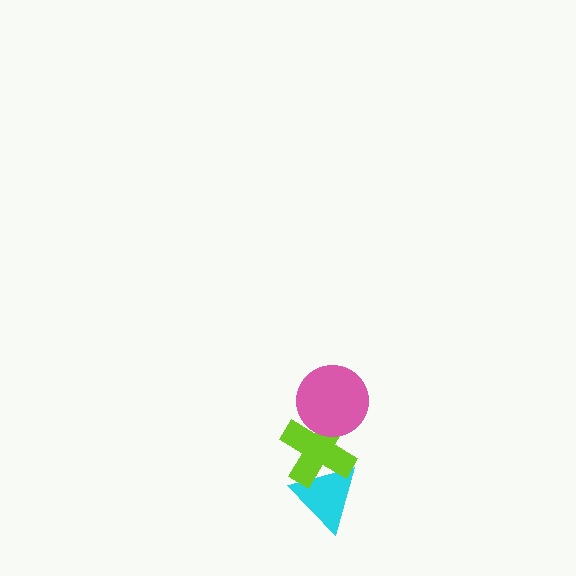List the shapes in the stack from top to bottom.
From top to bottom: the pink circle, the lime cross, the cyan triangle.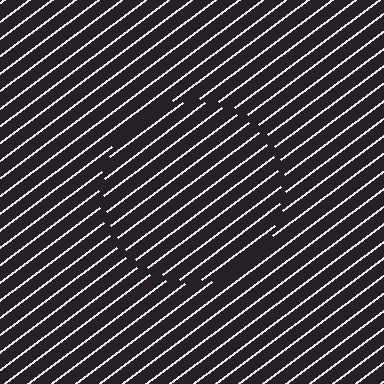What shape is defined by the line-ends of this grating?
An illusory circle. The interior of the shape contains the same grating, shifted by half a period — the contour is defined by the phase discontinuity where line-ends from the inner and outer gratings abut.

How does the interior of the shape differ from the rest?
The interior of the shape contains the same grating, shifted by half a period — the contour is defined by the phase discontinuity where line-ends from the inner and outer gratings abut.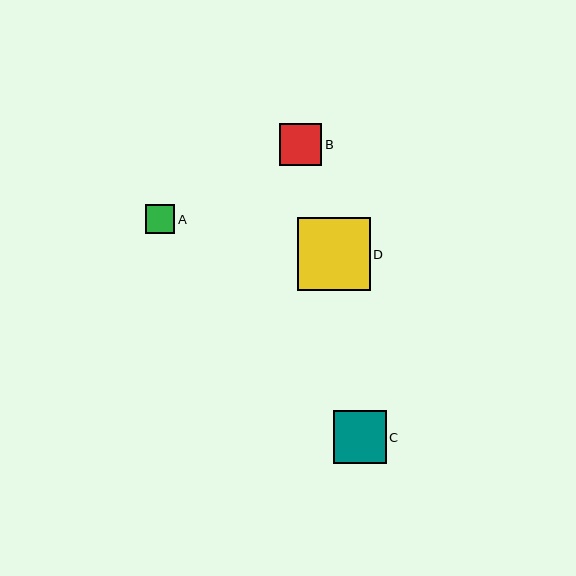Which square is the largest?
Square D is the largest with a size of approximately 72 pixels.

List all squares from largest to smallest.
From largest to smallest: D, C, B, A.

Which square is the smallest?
Square A is the smallest with a size of approximately 29 pixels.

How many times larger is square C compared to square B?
Square C is approximately 1.3 times the size of square B.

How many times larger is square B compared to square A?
Square B is approximately 1.5 times the size of square A.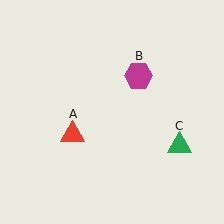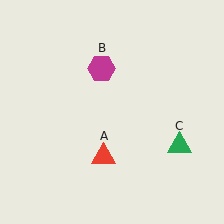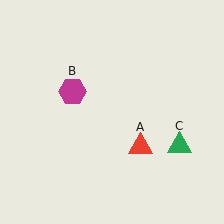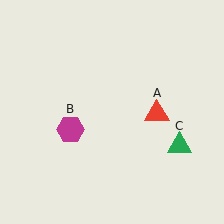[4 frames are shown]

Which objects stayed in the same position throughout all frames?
Green triangle (object C) remained stationary.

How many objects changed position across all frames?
2 objects changed position: red triangle (object A), magenta hexagon (object B).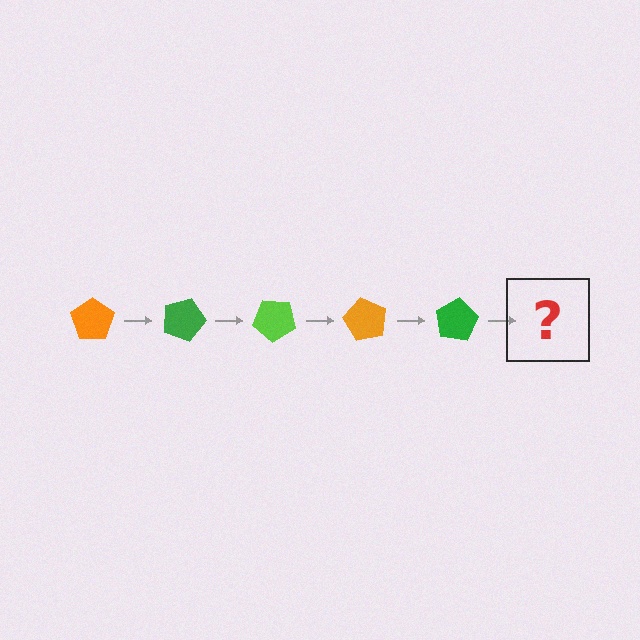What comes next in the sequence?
The next element should be a lime pentagon, rotated 100 degrees from the start.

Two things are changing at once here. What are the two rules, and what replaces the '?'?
The two rules are that it rotates 20 degrees each step and the color cycles through orange, green, and lime. The '?' should be a lime pentagon, rotated 100 degrees from the start.